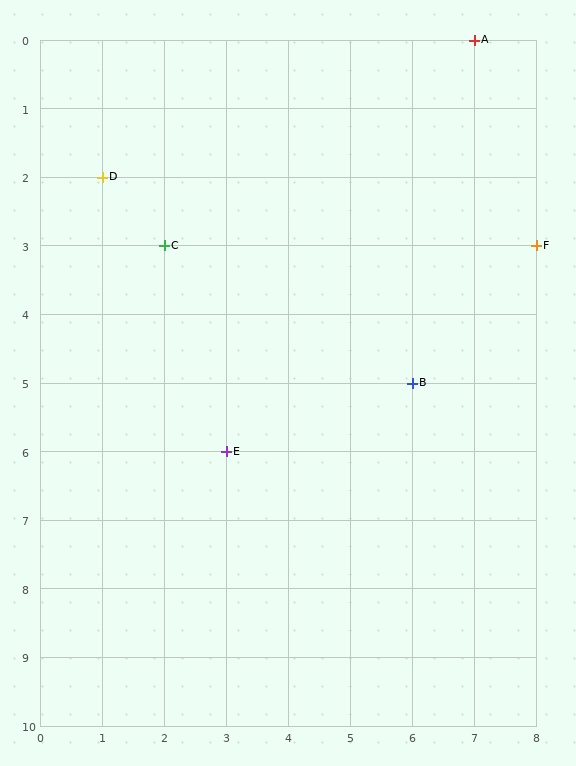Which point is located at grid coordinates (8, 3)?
Point F is at (8, 3).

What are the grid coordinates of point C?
Point C is at grid coordinates (2, 3).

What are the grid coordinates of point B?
Point B is at grid coordinates (6, 5).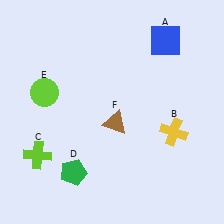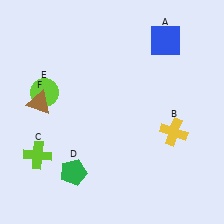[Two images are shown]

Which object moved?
The brown triangle (F) moved left.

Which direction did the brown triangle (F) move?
The brown triangle (F) moved left.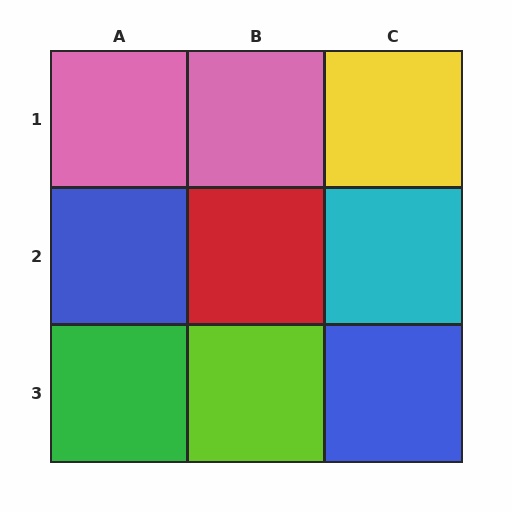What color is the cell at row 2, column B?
Red.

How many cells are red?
1 cell is red.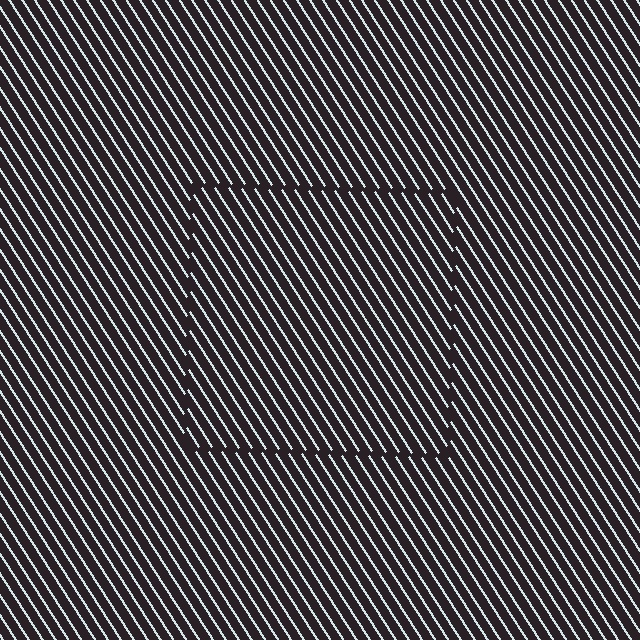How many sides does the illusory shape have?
4 sides — the line-ends trace a square.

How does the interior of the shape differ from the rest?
The interior of the shape contains the same grating, shifted by half a period — the contour is defined by the phase discontinuity where line-ends from the inner and outer gratings abut.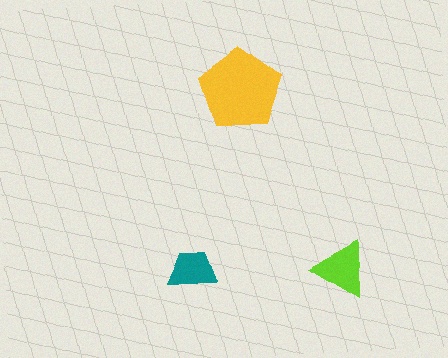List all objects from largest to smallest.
The yellow pentagon, the lime triangle, the teal trapezoid.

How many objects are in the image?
There are 3 objects in the image.